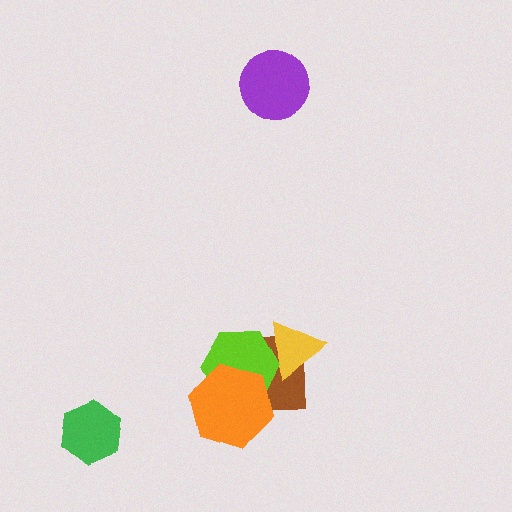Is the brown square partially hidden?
Yes, it is partially covered by another shape.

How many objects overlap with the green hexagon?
0 objects overlap with the green hexagon.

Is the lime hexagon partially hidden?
Yes, it is partially covered by another shape.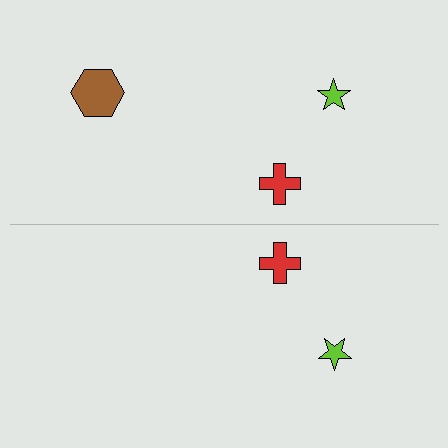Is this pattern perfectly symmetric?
No, the pattern is not perfectly symmetric. A brown hexagon is missing from the bottom side.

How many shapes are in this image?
There are 5 shapes in this image.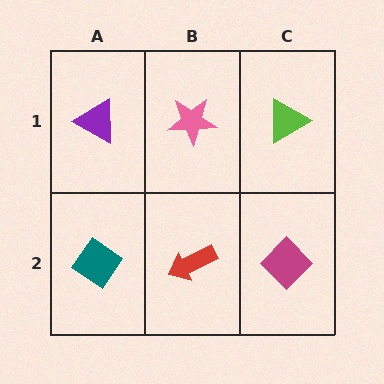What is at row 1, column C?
A lime triangle.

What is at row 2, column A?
A teal diamond.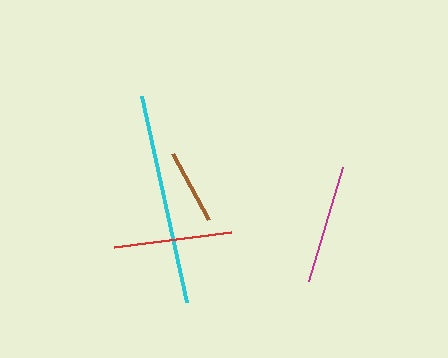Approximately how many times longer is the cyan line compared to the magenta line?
The cyan line is approximately 1.8 times the length of the magenta line.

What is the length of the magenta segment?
The magenta segment is approximately 118 pixels long.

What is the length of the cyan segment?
The cyan segment is approximately 211 pixels long.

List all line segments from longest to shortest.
From longest to shortest: cyan, red, magenta, brown.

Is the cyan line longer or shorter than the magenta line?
The cyan line is longer than the magenta line.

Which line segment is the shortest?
The brown line is the shortest at approximately 75 pixels.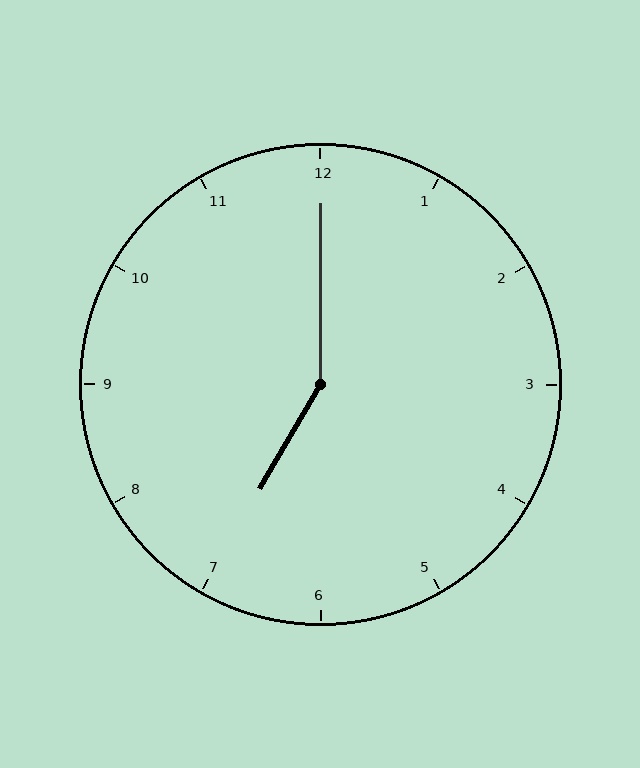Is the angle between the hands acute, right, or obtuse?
It is obtuse.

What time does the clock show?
7:00.